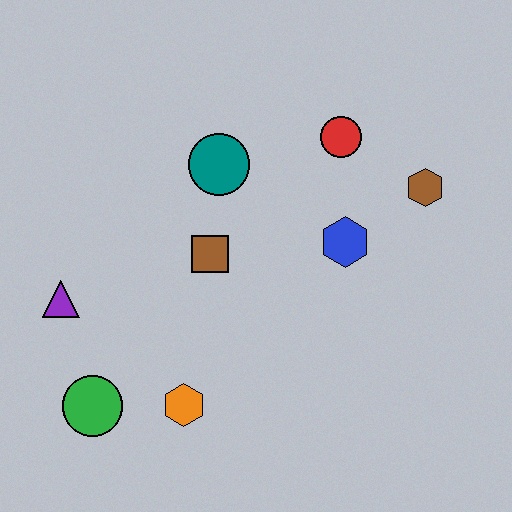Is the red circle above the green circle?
Yes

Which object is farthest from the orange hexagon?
The brown hexagon is farthest from the orange hexagon.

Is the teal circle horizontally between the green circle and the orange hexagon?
No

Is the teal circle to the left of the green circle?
No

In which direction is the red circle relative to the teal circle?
The red circle is to the right of the teal circle.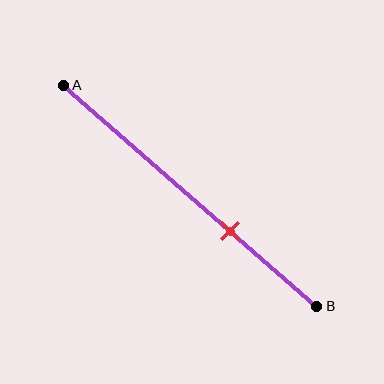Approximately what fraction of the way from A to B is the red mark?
The red mark is approximately 65% of the way from A to B.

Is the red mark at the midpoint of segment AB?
No, the mark is at about 65% from A, not at the 50% midpoint.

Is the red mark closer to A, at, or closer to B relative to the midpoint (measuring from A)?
The red mark is closer to point B than the midpoint of segment AB.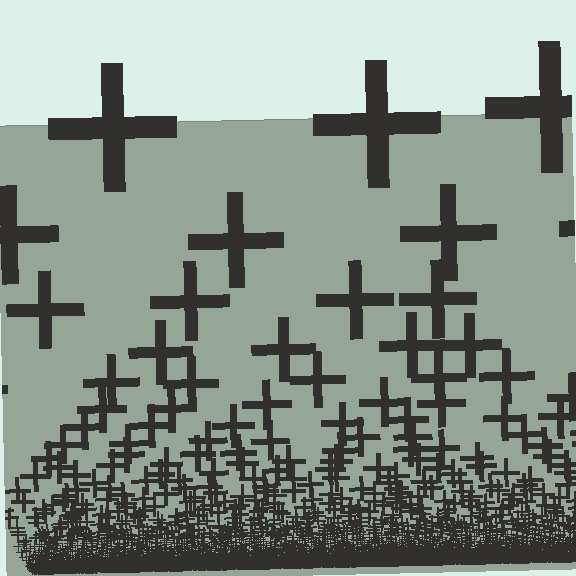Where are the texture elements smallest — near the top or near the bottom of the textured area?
Near the bottom.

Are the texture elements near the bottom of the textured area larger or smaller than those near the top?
Smaller. The gradient is inverted — elements near the bottom are smaller and denser.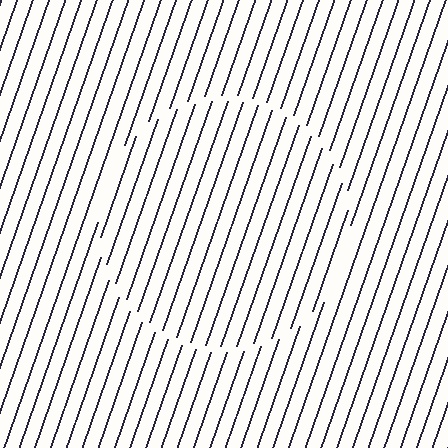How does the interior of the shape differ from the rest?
The interior of the shape contains the same grating, shifted by half a period — the contour is defined by the phase discontinuity where line-ends from the inner and outer gratings abut.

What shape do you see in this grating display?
An illusory circle. The interior of the shape contains the same grating, shifted by half a period — the contour is defined by the phase discontinuity where line-ends from the inner and outer gratings abut.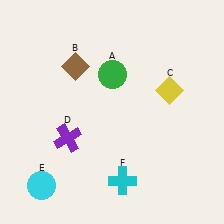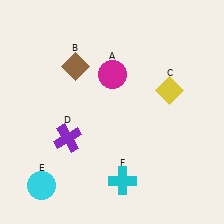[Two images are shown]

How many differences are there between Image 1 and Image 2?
There is 1 difference between the two images.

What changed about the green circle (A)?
In Image 1, A is green. In Image 2, it changed to magenta.